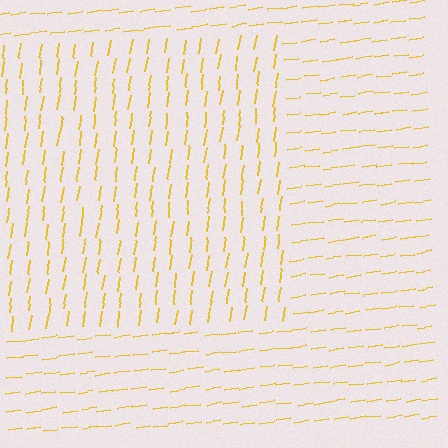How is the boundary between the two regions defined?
The boundary is defined purely by a change in line orientation (approximately 74 degrees difference). All lines are the same color and thickness.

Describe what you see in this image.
The image is filled with small yellow line segments. A rectangle region in the image has lines oriented differently from the surrounding lines, creating a visible texture boundary.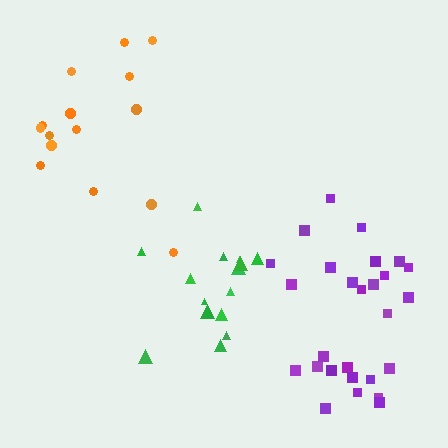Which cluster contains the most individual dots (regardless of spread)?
Purple (27).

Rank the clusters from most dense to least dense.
green, purple, orange.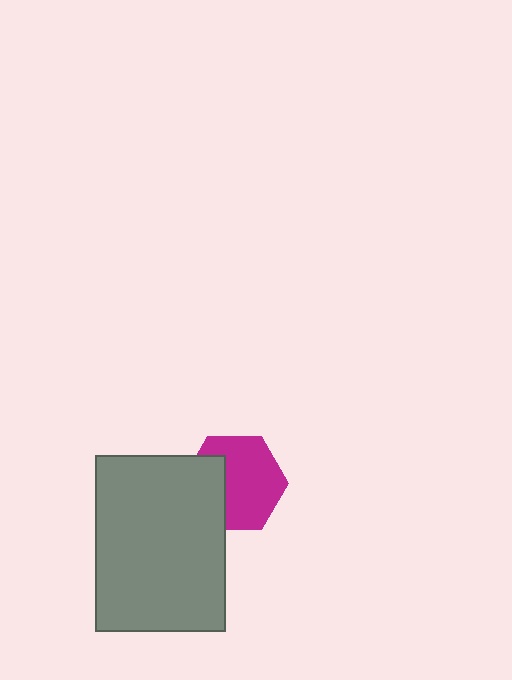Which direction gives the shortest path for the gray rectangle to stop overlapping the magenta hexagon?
Moving left gives the shortest separation.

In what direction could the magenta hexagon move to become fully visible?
The magenta hexagon could move right. That would shift it out from behind the gray rectangle entirely.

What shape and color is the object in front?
The object in front is a gray rectangle.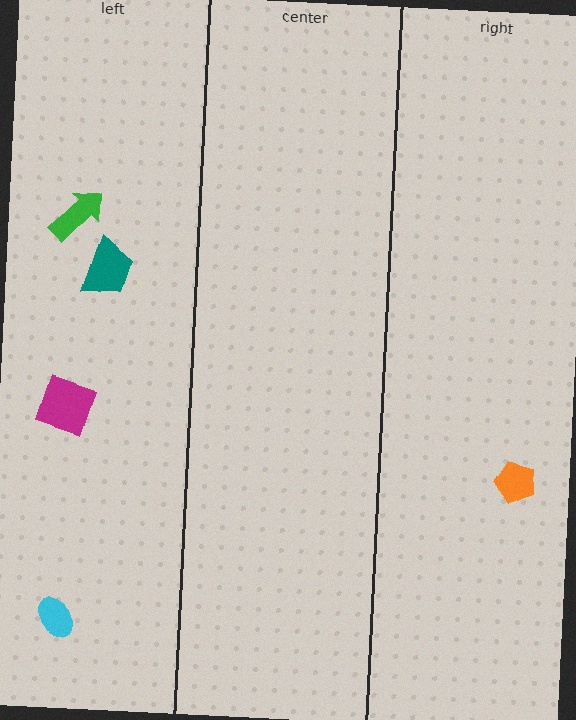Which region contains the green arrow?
The left region.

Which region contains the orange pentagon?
The right region.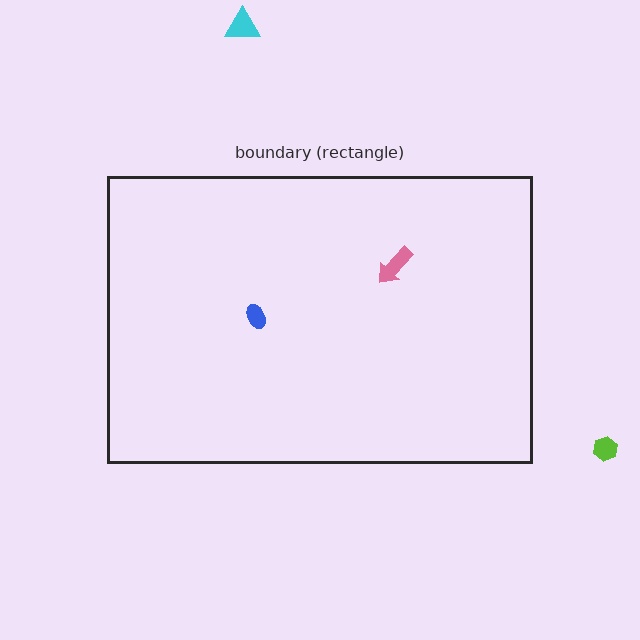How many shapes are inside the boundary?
2 inside, 2 outside.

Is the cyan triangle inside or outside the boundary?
Outside.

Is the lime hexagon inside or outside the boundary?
Outside.